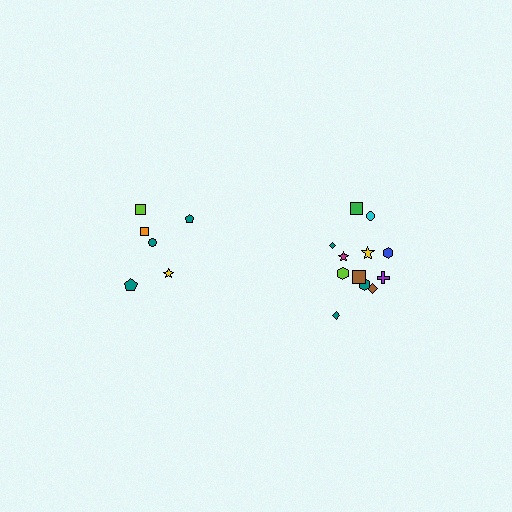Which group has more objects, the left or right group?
The right group.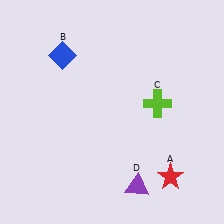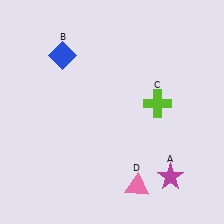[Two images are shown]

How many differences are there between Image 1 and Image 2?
There are 2 differences between the two images.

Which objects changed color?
A changed from red to magenta. D changed from purple to pink.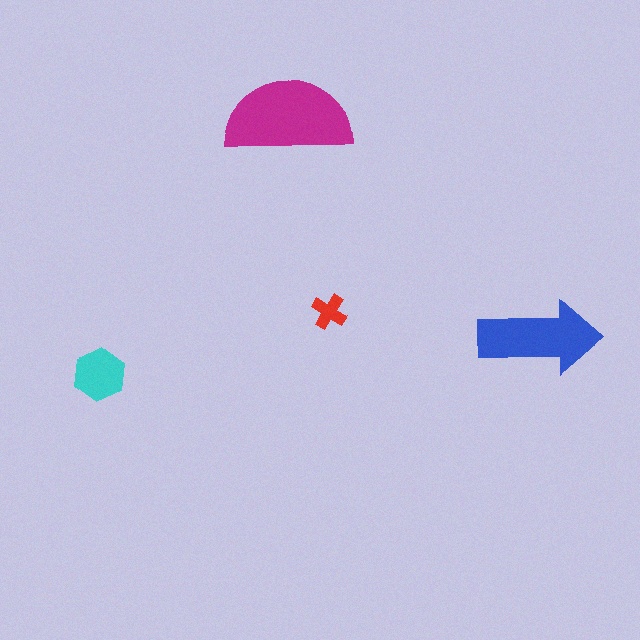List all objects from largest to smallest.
The magenta semicircle, the blue arrow, the cyan hexagon, the red cross.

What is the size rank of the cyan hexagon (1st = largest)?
3rd.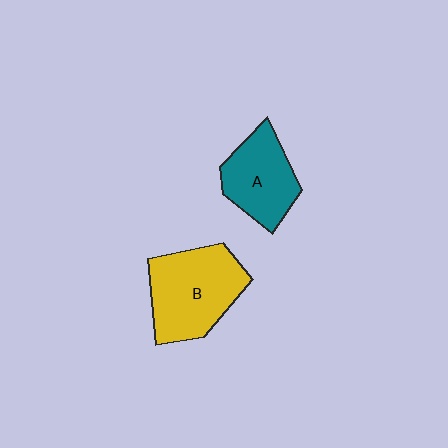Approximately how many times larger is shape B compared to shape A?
Approximately 1.3 times.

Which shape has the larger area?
Shape B (yellow).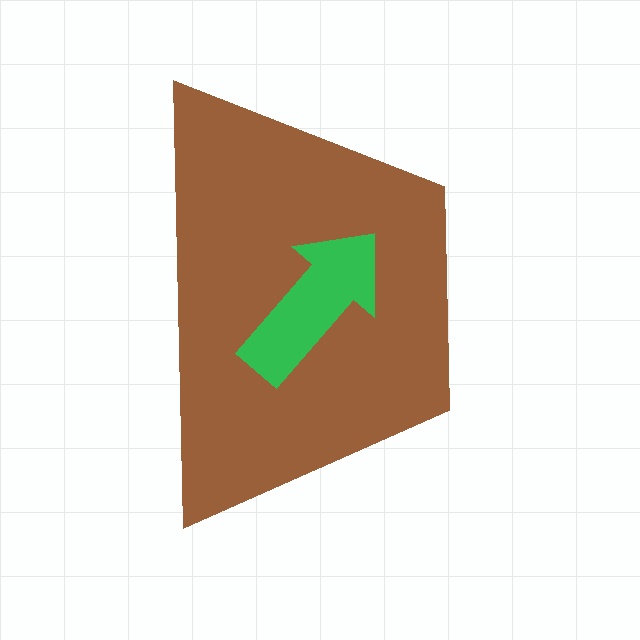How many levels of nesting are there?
2.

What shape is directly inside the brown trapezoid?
The green arrow.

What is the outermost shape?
The brown trapezoid.